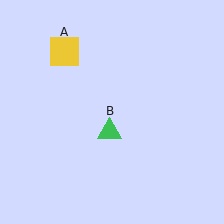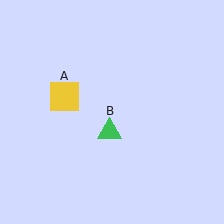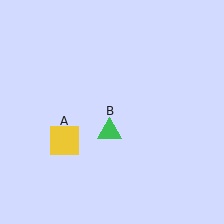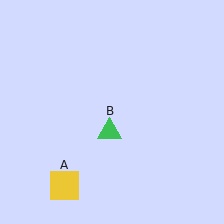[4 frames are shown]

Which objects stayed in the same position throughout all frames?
Green triangle (object B) remained stationary.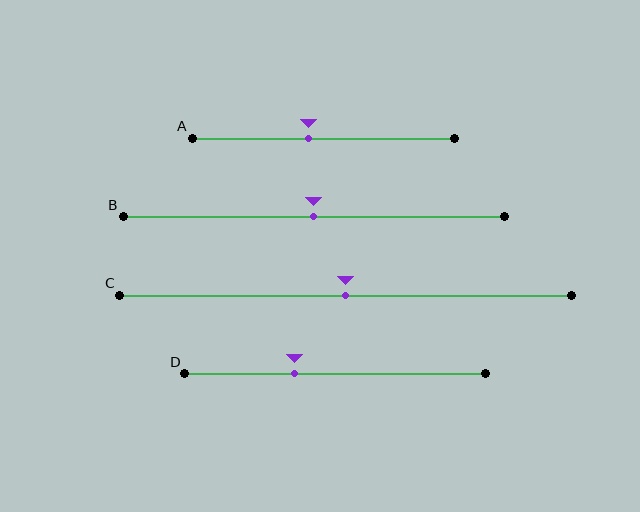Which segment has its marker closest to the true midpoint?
Segment B has its marker closest to the true midpoint.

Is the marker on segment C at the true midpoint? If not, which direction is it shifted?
Yes, the marker on segment C is at the true midpoint.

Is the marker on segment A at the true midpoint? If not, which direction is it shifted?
No, the marker on segment A is shifted to the left by about 6% of the segment length.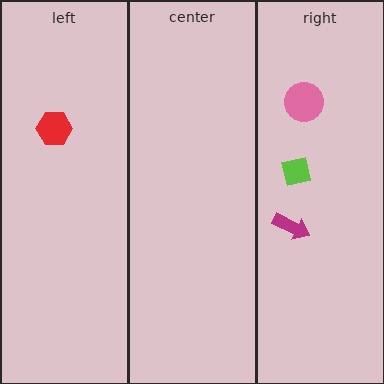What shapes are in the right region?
The magenta arrow, the pink circle, the lime square.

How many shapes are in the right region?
3.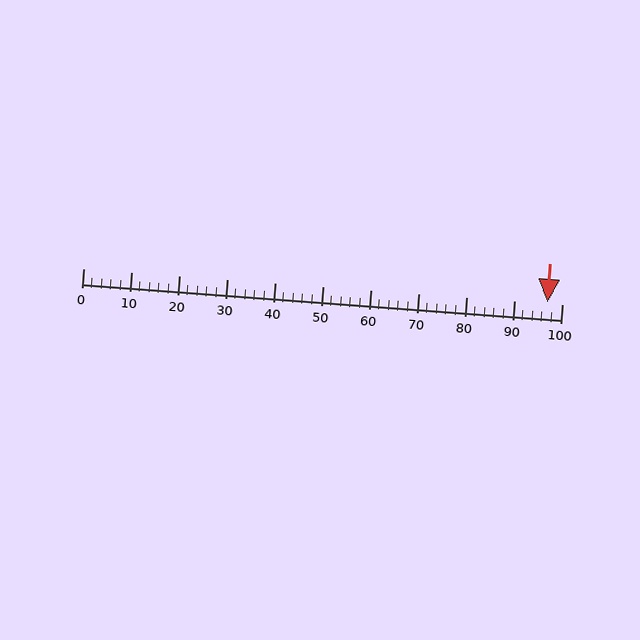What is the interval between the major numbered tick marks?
The major tick marks are spaced 10 units apart.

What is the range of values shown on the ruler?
The ruler shows values from 0 to 100.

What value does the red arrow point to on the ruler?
The red arrow points to approximately 97.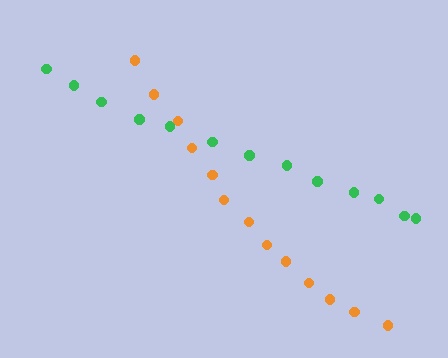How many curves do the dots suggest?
There are 2 distinct paths.